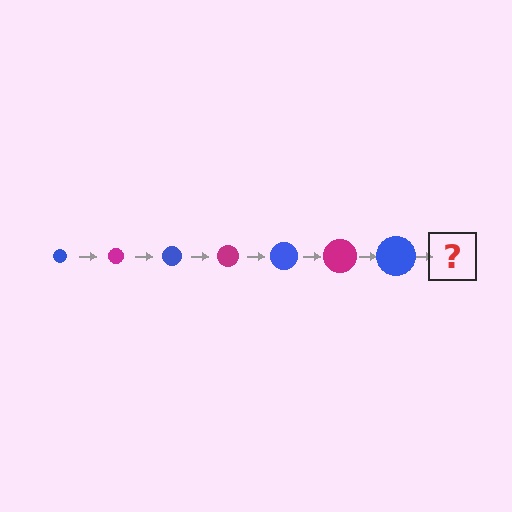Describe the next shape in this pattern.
It should be a magenta circle, larger than the previous one.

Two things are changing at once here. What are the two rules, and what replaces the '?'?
The two rules are that the circle grows larger each step and the color cycles through blue and magenta. The '?' should be a magenta circle, larger than the previous one.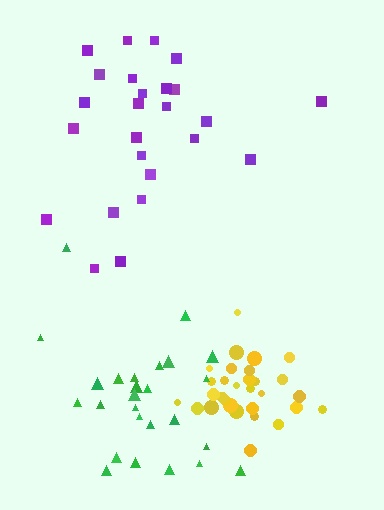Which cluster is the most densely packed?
Yellow.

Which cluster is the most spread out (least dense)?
Purple.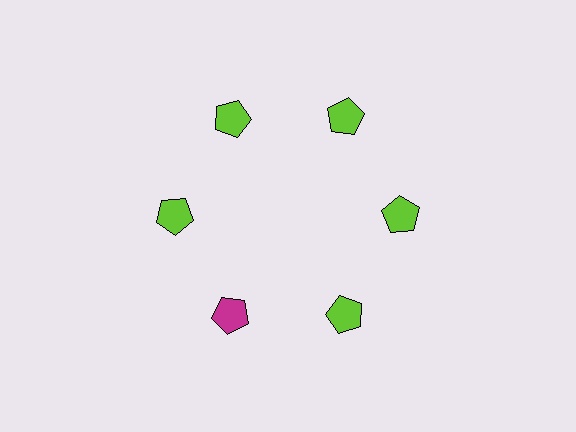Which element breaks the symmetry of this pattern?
The magenta pentagon at roughly the 7 o'clock position breaks the symmetry. All other shapes are lime pentagons.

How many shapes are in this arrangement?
There are 6 shapes arranged in a ring pattern.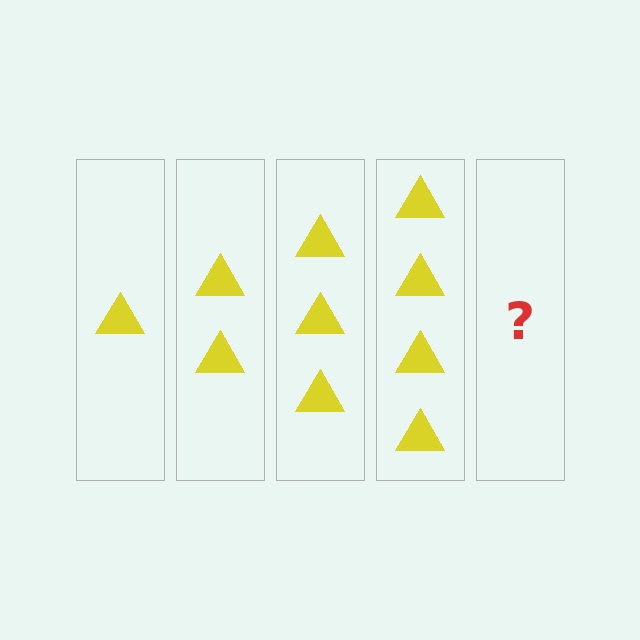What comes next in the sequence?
The next element should be 5 triangles.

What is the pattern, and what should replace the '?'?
The pattern is that each step adds one more triangle. The '?' should be 5 triangles.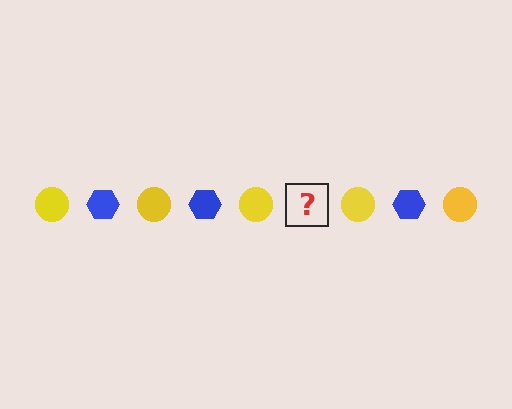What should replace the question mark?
The question mark should be replaced with a blue hexagon.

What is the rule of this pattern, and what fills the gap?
The rule is that the pattern alternates between yellow circle and blue hexagon. The gap should be filled with a blue hexagon.